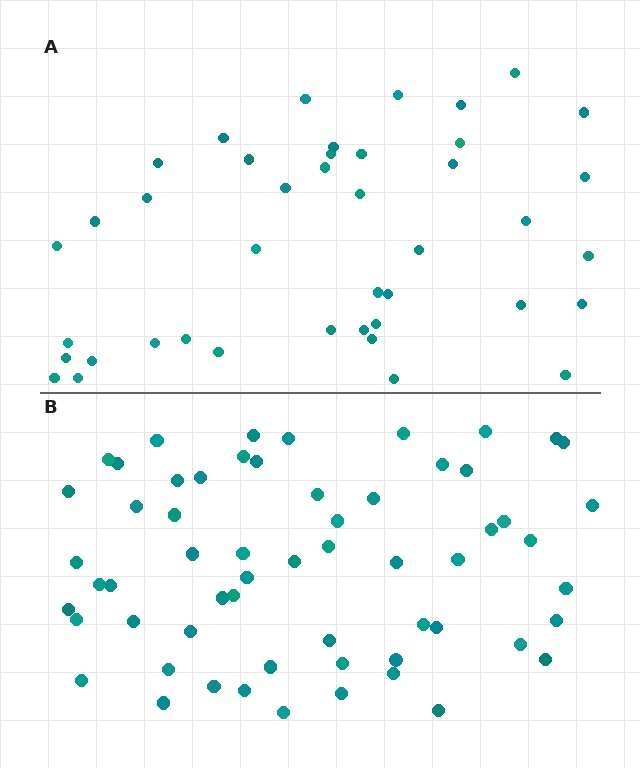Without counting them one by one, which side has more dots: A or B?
Region B (the bottom region) has more dots.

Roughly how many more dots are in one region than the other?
Region B has approximately 20 more dots than region A.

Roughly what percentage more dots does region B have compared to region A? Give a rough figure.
About 45% more.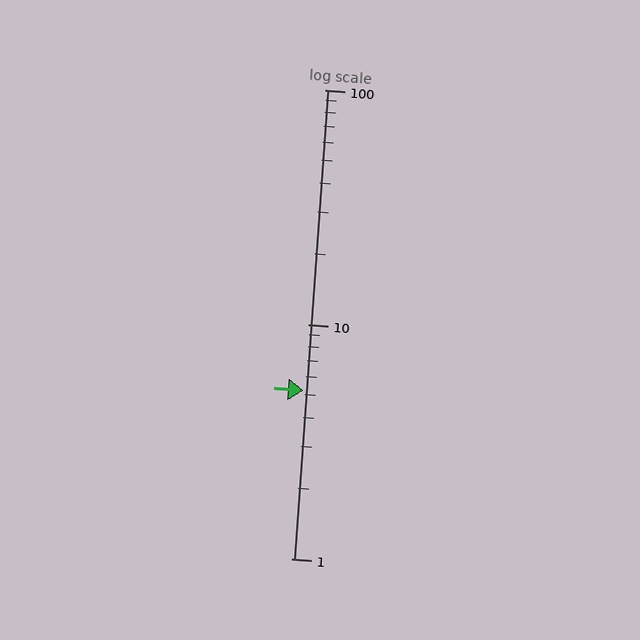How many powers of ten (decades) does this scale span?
The scale spans 2 decades, from 1 to 100.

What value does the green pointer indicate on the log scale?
The pointer indicates approximately 5.2.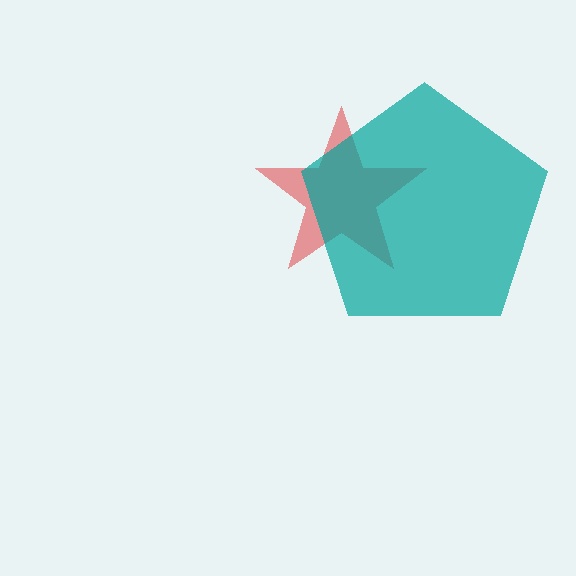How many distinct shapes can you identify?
There are 2 distinct shapes: a red star, a teal pentagon.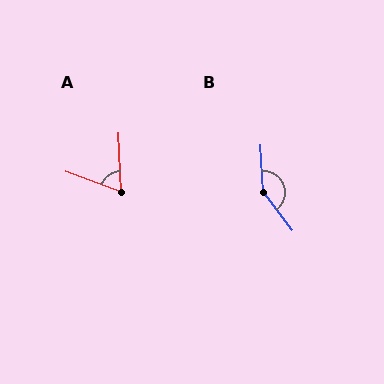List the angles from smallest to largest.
A (68°), B (146°).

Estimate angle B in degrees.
Approximately 146 degrees.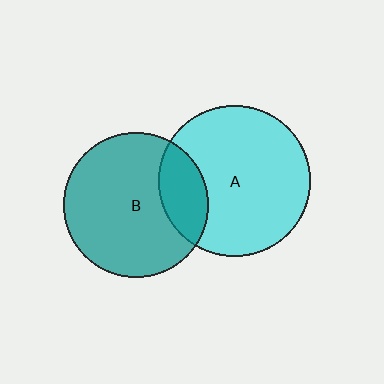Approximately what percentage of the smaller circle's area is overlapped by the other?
Approximately 20%.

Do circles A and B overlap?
Yes.